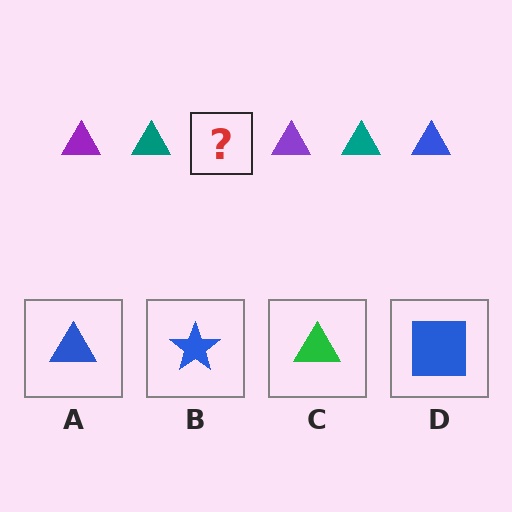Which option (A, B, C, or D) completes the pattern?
A.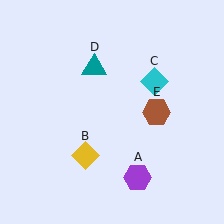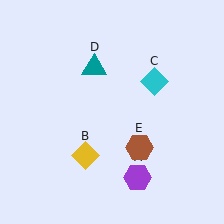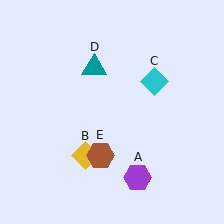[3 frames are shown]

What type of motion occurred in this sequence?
The brown hexagon (object E) rotated clockwise around the center of the scene.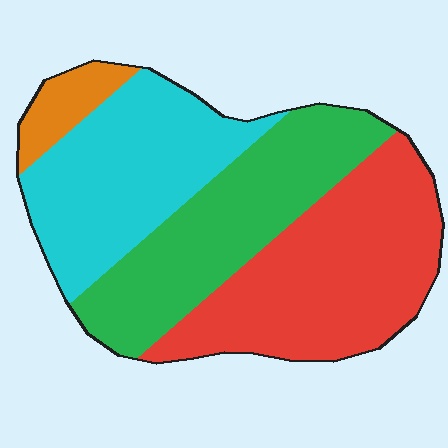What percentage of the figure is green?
Green covers around 30% of the figure.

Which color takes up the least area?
Orange, at roughly 5%.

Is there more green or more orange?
Green.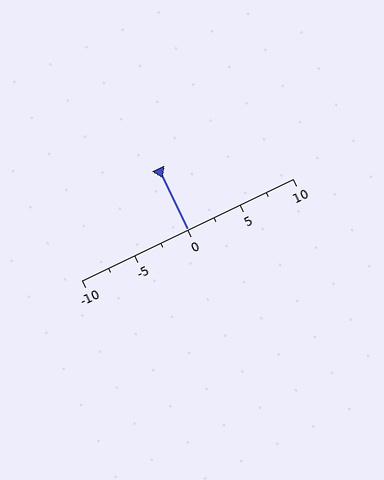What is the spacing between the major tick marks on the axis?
The major ticks are spaced 5 apart.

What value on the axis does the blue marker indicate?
The marker indicates approximately 0.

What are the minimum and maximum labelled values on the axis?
The axis runs from -10 to 10.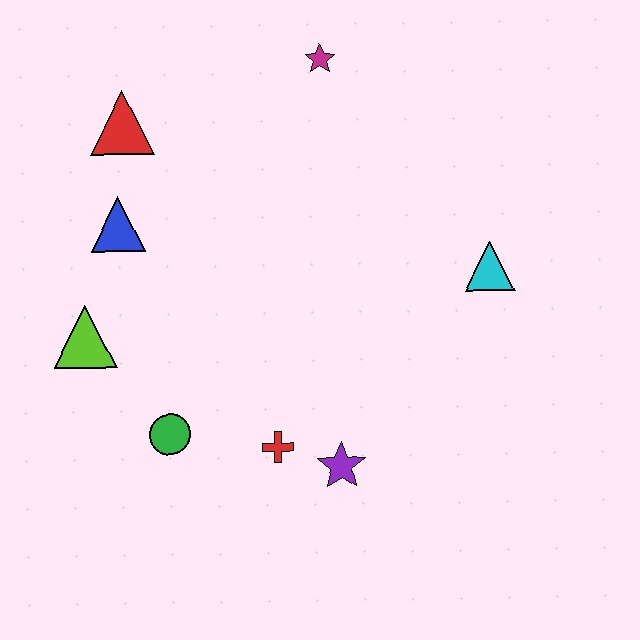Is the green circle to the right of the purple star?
No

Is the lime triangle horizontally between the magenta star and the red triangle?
No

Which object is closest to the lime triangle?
The blue triangle is closest to the lime triangle.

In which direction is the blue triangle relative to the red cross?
The blue triangle is above the red cross.